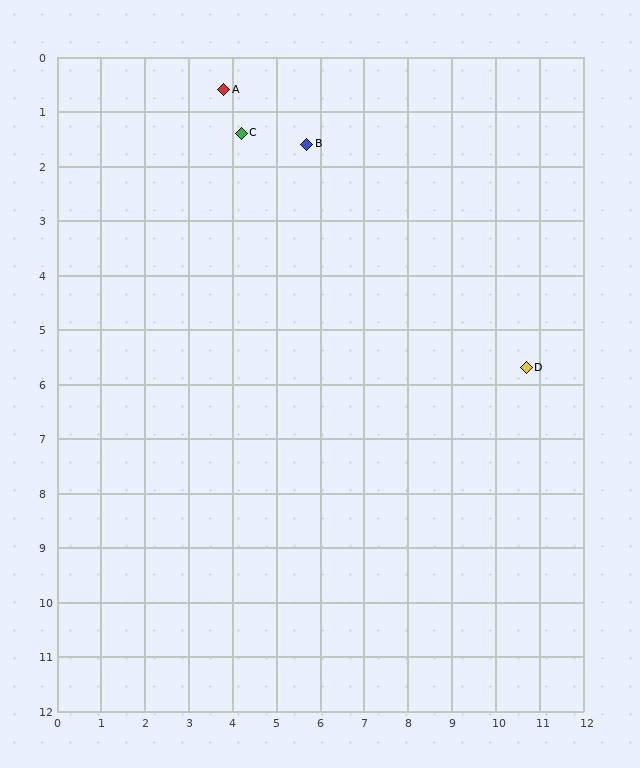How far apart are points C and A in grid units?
Points C and A are about 0.9 grid units apart.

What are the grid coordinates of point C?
Point C is at approximately (4.2, 1.4).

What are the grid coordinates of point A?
Point A is at approximately (3.8, 0.6).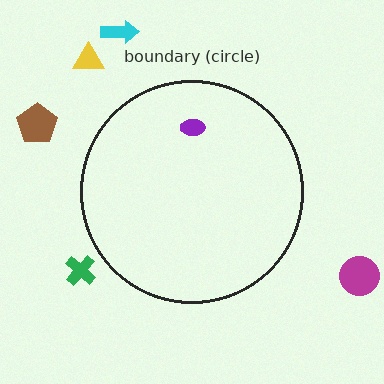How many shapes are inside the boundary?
1 inside, 5 outside.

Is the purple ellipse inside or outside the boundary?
Inside.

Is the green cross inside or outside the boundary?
Outside.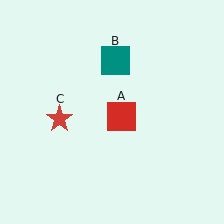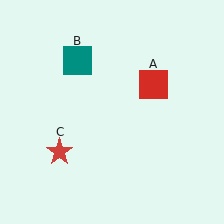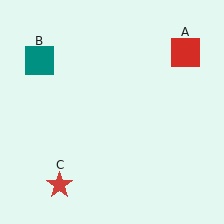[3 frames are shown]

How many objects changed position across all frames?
3 objects changed position: red square (object A), teal square (object B), red star (object C).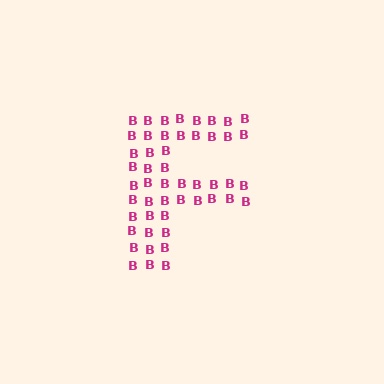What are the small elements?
The small elements are letter B's.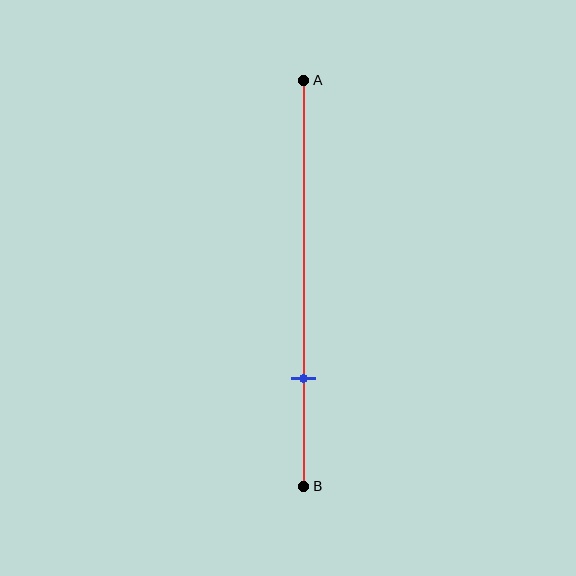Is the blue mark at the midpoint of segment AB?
No, the mark is at about 75% from A, not at the 50% midpoint.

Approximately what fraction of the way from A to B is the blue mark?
The blue mark is approximately 75% of the way from A to B.